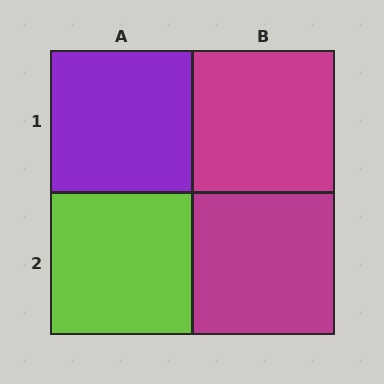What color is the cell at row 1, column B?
Magenta.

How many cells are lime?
1 cell is lime.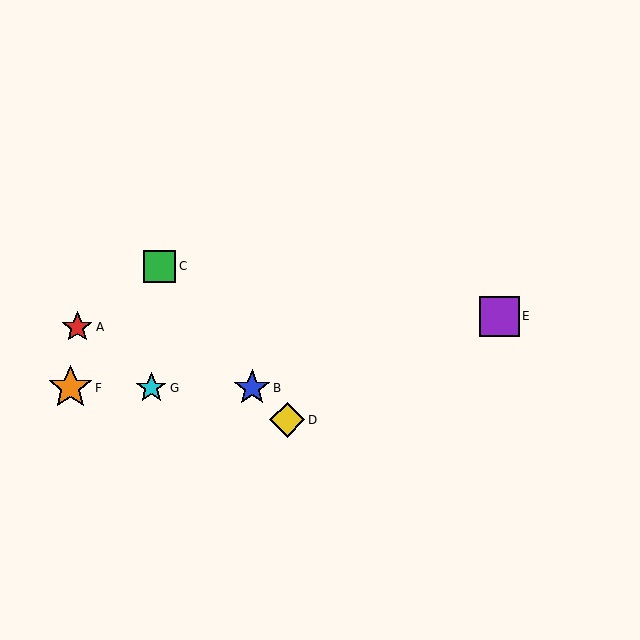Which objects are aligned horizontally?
Objects B, F, G are aligned horizontally.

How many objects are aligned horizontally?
3 objects (B, F, G) are aligned horizontally.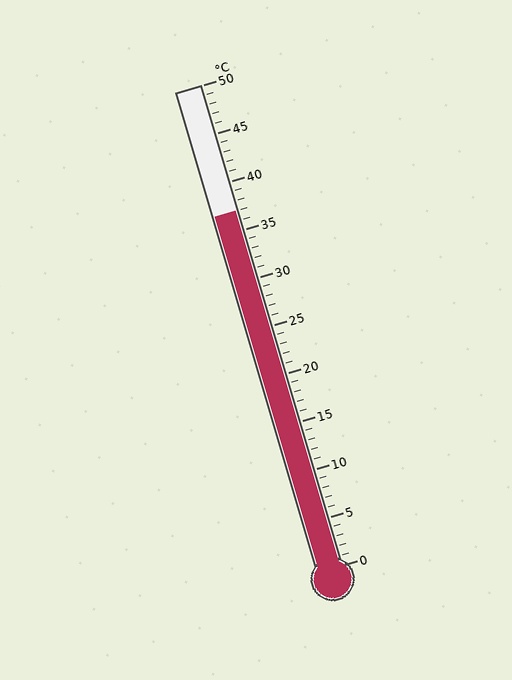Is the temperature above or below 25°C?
The temperature is above 25°C.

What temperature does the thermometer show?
The thermometer shows approximately 37°C.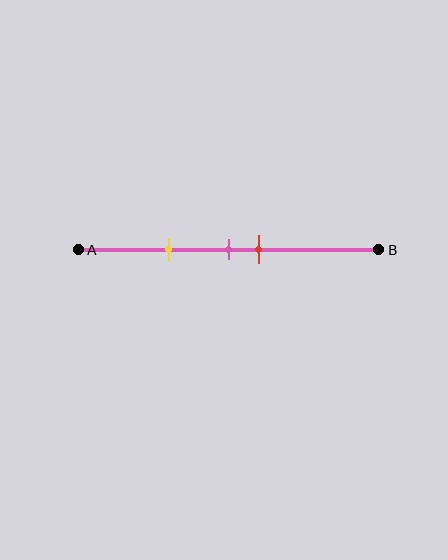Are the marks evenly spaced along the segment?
No, the marks are not evenly spaced.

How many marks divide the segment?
There are 3 marks dividing the segment.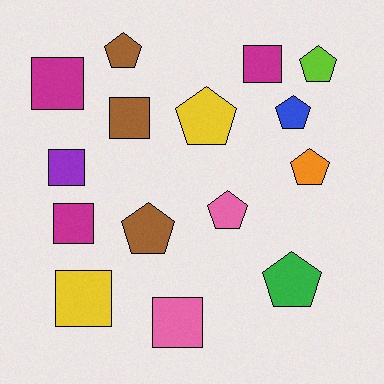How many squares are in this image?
There are 7 squares.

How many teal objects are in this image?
There are no teal objects.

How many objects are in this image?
There are 15 objects.